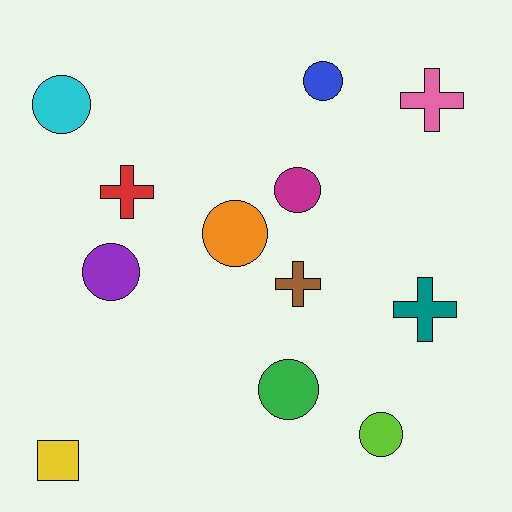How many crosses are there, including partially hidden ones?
There are 4 crosses.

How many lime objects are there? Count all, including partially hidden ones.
There is 1 lime object.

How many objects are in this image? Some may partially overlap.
There are 12 objects.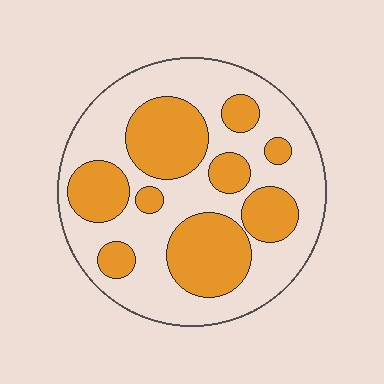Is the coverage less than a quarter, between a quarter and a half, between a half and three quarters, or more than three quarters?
Between a quarter and a half.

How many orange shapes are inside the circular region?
9.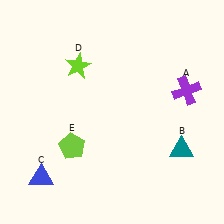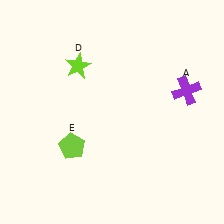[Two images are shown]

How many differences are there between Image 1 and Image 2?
There are 2 differences between the two images.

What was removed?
The teal triangle (B), the blue triangle (C) were removed in Image 2.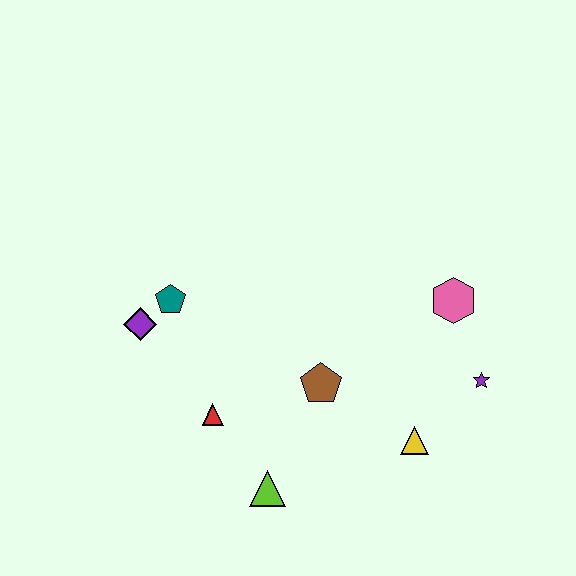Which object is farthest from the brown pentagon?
The purple diamond is farthest from the brown pentagon.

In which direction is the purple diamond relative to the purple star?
The purple diamond is to the left of the purple star.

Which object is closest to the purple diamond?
The teal pentagon is closest to the purple diamond.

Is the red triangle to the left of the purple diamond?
No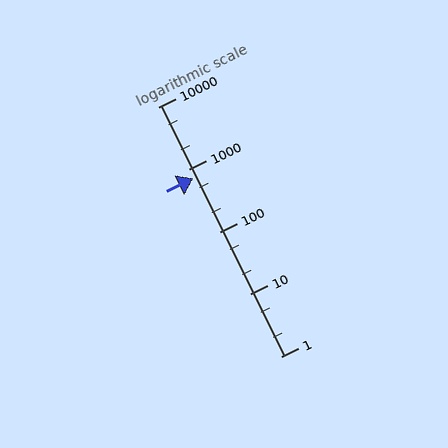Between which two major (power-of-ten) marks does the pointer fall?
The pointer is between 100 and 1000.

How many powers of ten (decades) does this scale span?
The scale spans 4 decades, from 1 to 10000.